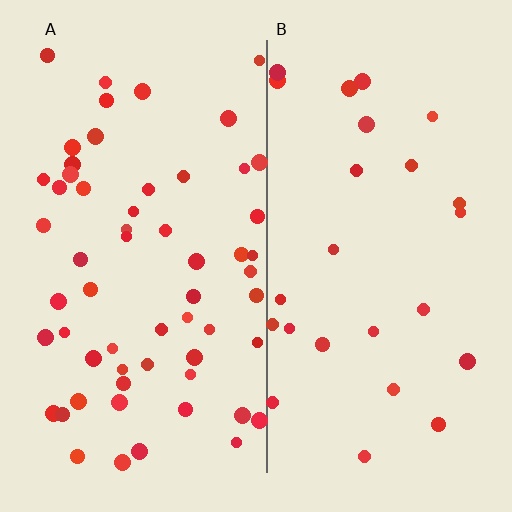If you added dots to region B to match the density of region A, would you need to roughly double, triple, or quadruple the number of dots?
Approximately double.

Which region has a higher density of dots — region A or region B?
A (the left).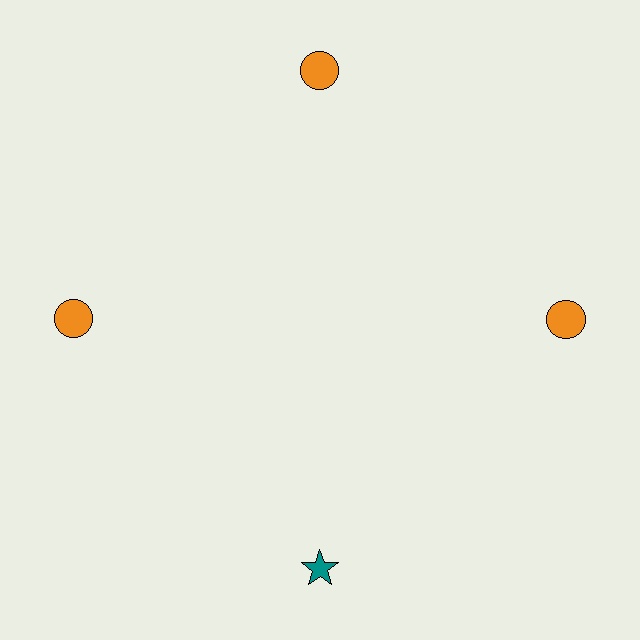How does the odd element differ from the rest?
It differs in both color (teal instead of orange) and shape (star instead of circle).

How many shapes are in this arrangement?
There are 4 shapes arranged in a ring pattern.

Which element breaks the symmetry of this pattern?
The teal star at roughly the 6 o'clock position breaks the symmetry. All other shapes are orange circles.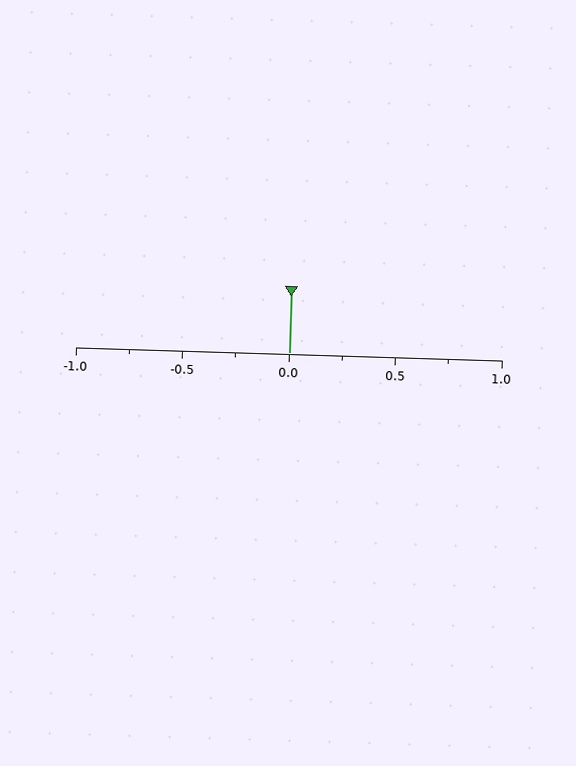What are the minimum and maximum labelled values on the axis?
The axis runs from -1.0 to 1.0.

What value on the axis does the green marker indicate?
The marker indicates approximately 0.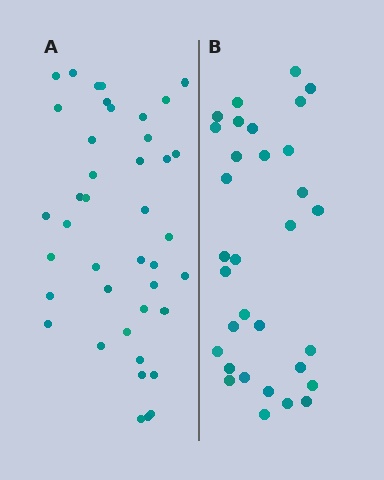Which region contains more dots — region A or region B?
Region A (the left region) has more dots.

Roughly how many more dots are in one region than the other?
Region A has roughly 8 or so more dots than region B.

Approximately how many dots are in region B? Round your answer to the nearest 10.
About 30 dots. (The exact count is 32, which rounds to 30.)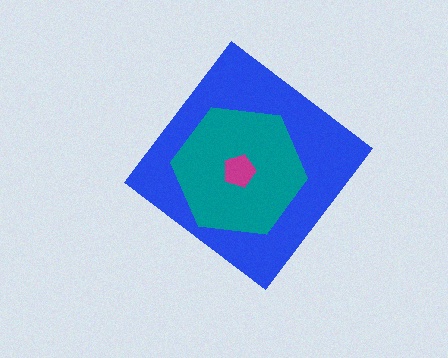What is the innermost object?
The magenta pentagon.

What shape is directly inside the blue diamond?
The teal hexagon.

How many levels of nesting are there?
3.